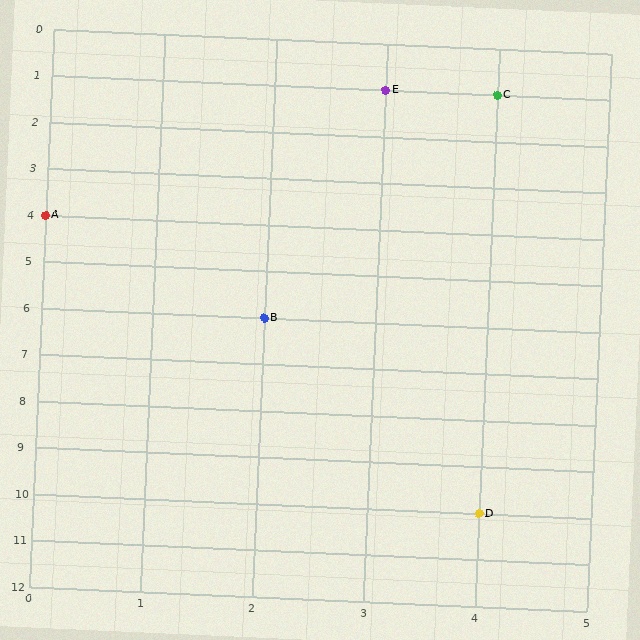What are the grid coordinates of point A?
Point A is at grid coordinates (0, 4).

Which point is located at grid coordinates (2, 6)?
Point B is at (2, 6).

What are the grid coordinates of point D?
Point D is at grid coordinates (4, 10).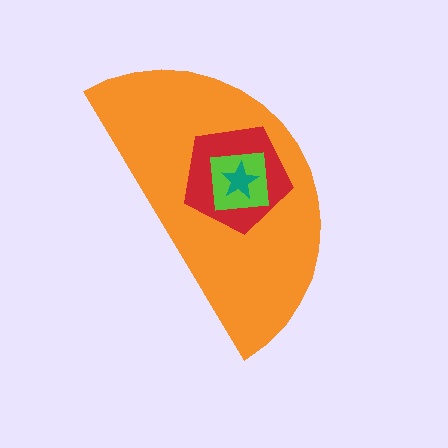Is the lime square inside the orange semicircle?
Yes.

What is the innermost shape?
The teal star.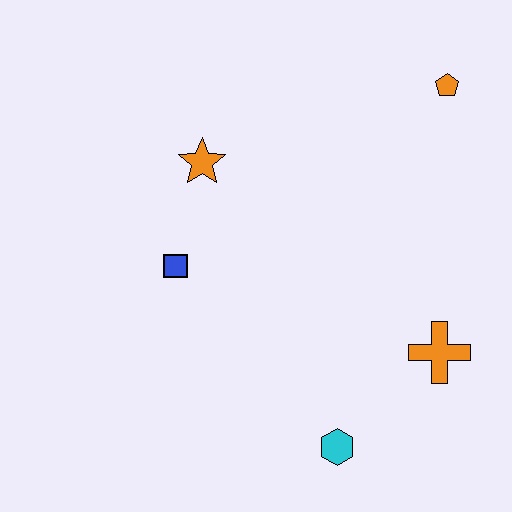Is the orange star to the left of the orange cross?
Yes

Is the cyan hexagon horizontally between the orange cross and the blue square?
Yes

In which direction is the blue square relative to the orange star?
The blue square is below the orange star.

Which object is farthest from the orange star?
The cyan hexagon is farthest from the orange star.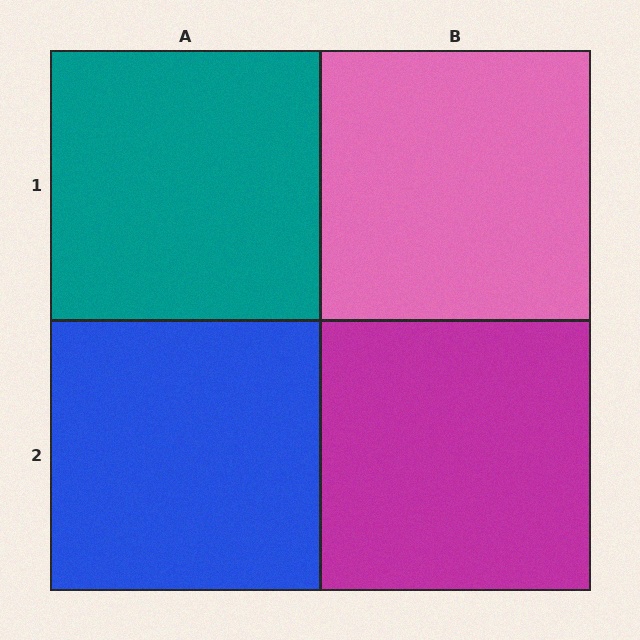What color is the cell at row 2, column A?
Blue.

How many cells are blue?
1 cell is blue.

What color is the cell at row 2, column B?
Magenta.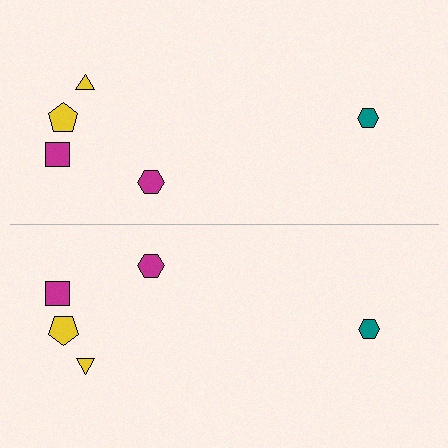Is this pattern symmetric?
Yes, this pattern has bilateral (reflection) symmetry.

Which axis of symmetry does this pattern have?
The pattern has a horizontal axis of symmetry running through the center of the image.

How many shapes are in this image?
There are 10 shapes in this image.